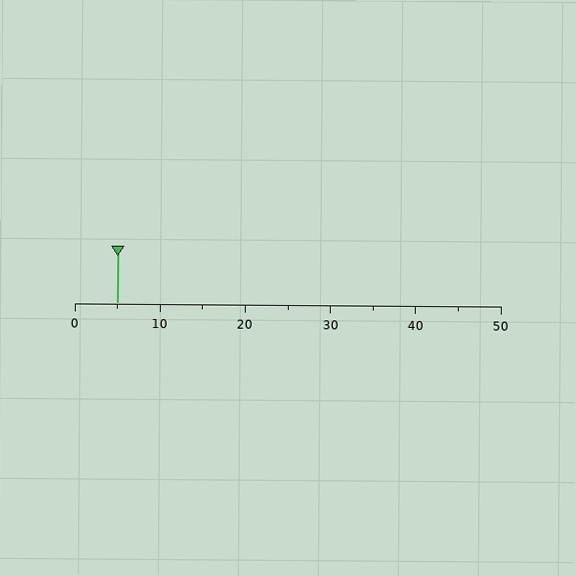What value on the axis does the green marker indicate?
The marker indicates approximately 5.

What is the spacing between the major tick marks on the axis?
The major ticks are spaced 10 apart.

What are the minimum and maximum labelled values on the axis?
The axis runs from 0 to 50.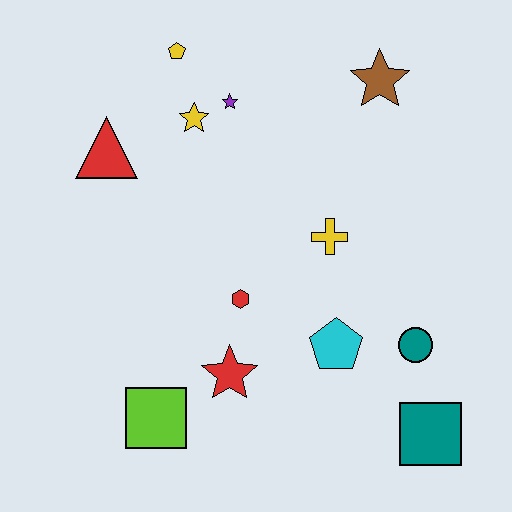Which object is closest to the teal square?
The teal circle is closest to the teal square.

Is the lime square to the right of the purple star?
No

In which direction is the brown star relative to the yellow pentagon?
The brown star is to the right of the yellow pentagon.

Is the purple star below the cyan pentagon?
No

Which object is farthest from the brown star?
The lime square is farthest from the brown star.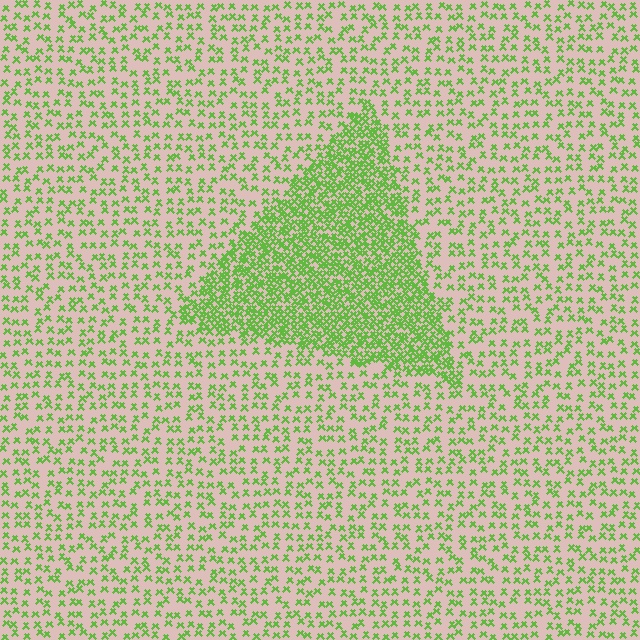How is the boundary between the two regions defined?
The boundary is defined by a change in element density (approximately 2.7x ratio). All elements are the same color, size, and shape.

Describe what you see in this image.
The image contains small lime elements arranged at two different densities. A triangle-shaped region is visible where the elements are more densely packed than the surrounding area.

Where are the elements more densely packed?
The elements are more densely packed inside the triangle boundary.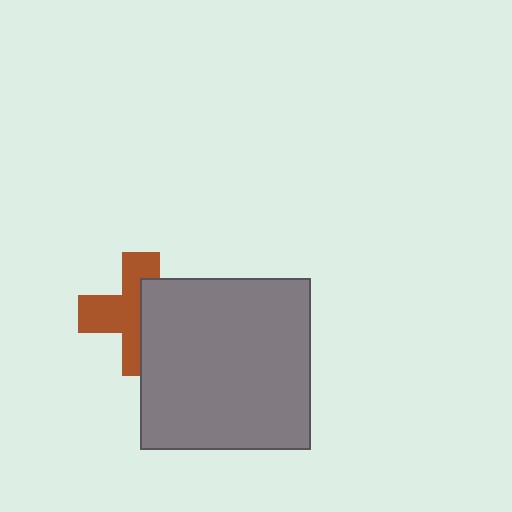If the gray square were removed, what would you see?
You would see the complete brown cross.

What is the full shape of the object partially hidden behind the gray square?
The partially hidden object is a brown cross.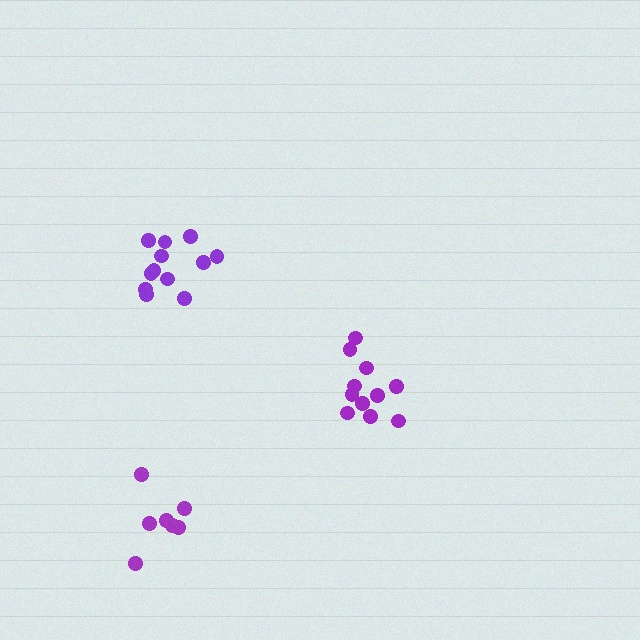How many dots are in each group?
Group 1: 11 dots, Group 2: 12 dots, Group 3: 7 dots (30 total).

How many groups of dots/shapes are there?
There are 3 groups.